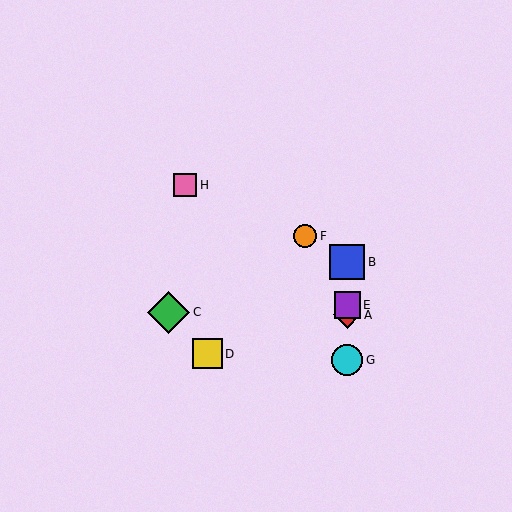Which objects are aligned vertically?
Objects A, B, E, G are aligned vertically.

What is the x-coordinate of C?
Object C is at x≈169.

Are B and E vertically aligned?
Yes, both are at x≈347.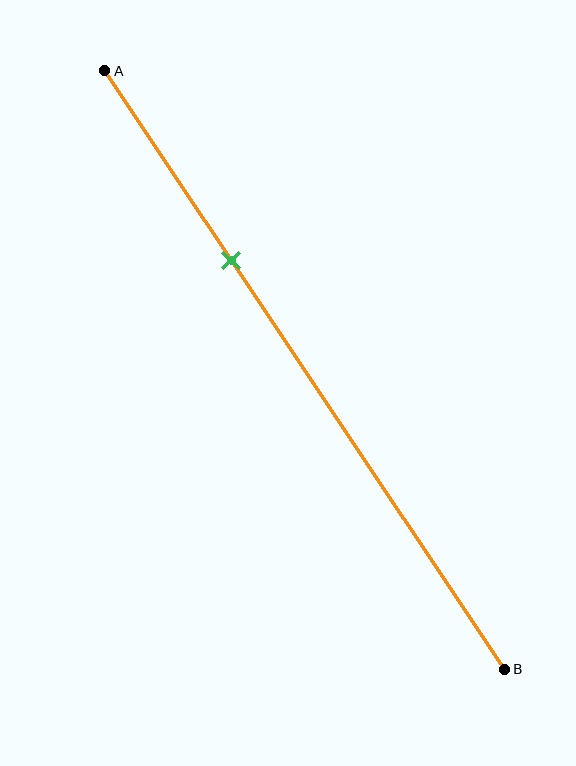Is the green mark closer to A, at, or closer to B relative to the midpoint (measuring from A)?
The green mark is closer to point A than the midpoint of segment AB.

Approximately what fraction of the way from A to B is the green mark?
The green mark is approximately 30% of the way from A to B.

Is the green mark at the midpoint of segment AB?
No, the mark is at about 30% from A, not at the 50% midpoint.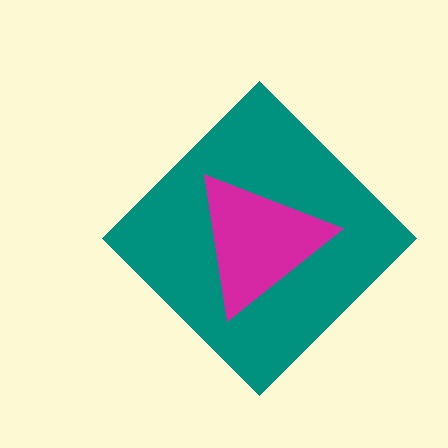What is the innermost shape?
The magenta triangle.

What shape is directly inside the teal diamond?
The magenta triangle.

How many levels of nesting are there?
2.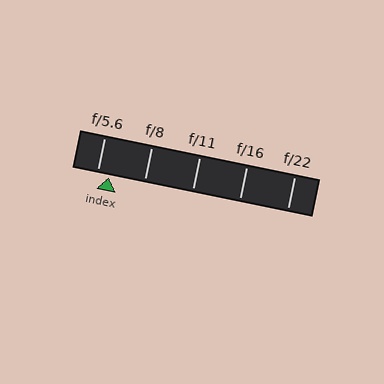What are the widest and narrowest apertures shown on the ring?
The widest aperture shown is f/5.6 and the narrowest is f/22.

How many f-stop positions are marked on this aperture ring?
There are 5 f-stop positions marked.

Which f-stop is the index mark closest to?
The index mark is closest to f/5.6.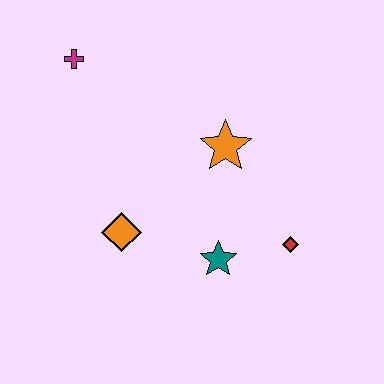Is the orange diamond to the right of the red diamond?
No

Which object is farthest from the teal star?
The magenta cross is farthest from the teal star.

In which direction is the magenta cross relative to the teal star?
The magenta cross is above the teal star.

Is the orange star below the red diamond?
No